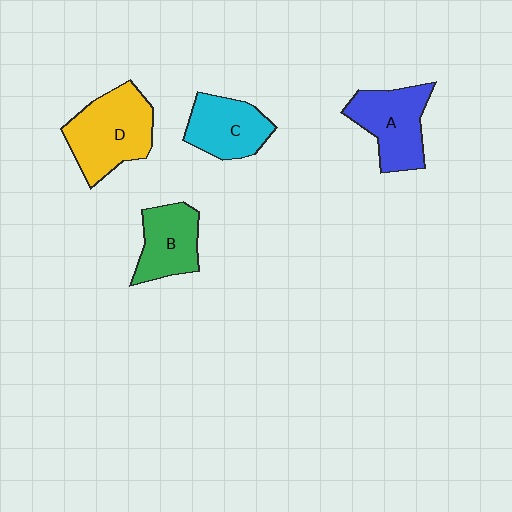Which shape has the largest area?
Shape D (yellow).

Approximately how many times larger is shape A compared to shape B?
Approximately 1.2 times.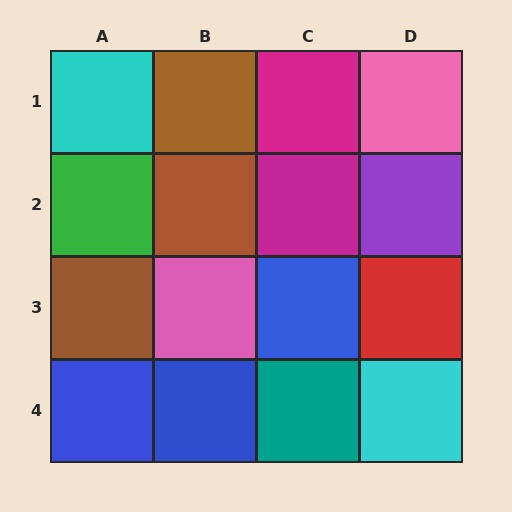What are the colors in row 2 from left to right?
Green, brown, magenta, purple.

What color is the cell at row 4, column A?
Blue.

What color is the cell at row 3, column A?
Brown.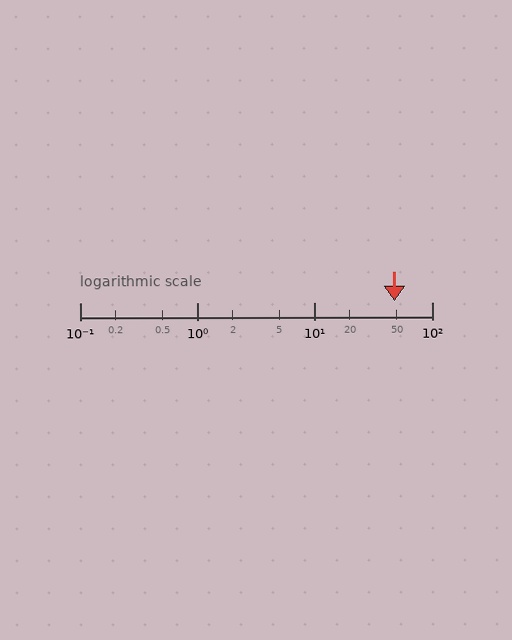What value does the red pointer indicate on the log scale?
The pointer indicates approximately 48.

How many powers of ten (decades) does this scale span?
The scale spans 3 decades, from 0.1 to 100.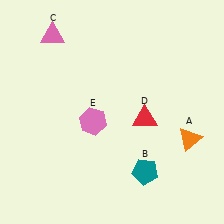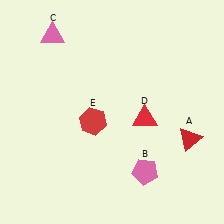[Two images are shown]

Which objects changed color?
A changed from orange to red. B changed from teal to pink. E changed from pink to red.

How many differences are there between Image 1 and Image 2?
There are 3 differences between the two images.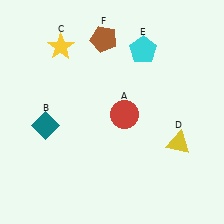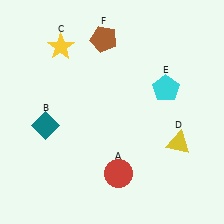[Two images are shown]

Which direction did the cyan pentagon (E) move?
The cyan pentagon (E) moved down.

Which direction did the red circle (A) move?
The red circle (A) moved down.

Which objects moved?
The objects that moved are: the red circle (A), the cyan pentagon (E).